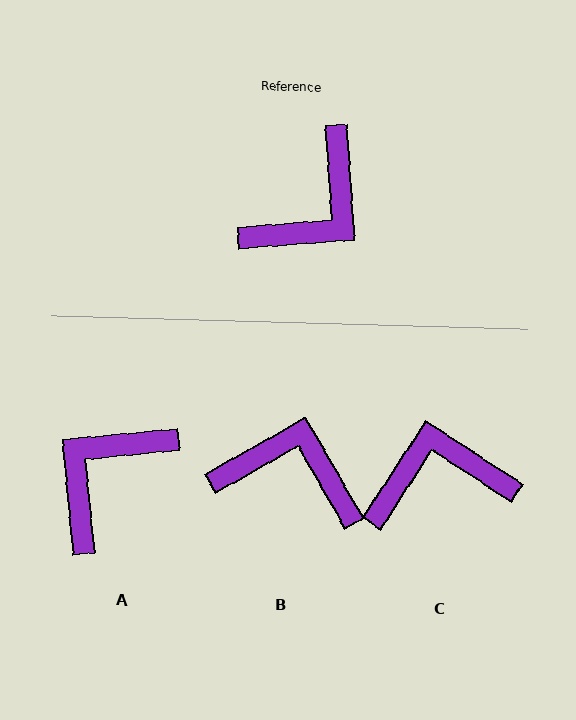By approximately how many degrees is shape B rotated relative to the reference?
Approximately 115 degrees counter-clockwise.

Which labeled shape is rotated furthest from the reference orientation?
A, about 179 degrees away.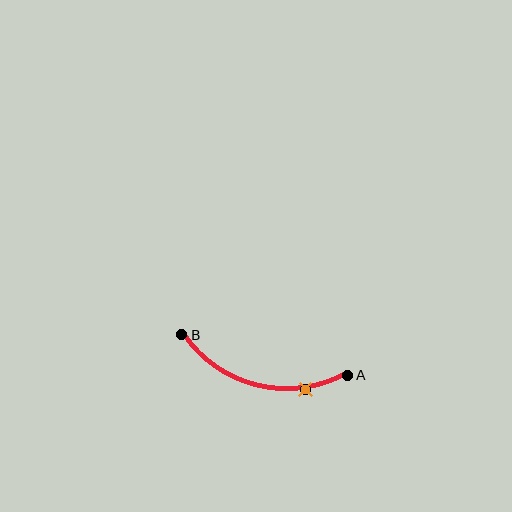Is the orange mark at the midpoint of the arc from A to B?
No. The orange mark lies on the arc but is closer to endpoint A. The arc midpoint would be at the point on the curve equidistant along the arc from both A and B.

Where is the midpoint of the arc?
The arc midpoint is the point on the curve farthest from the straight line joining A and B. It sits below that line.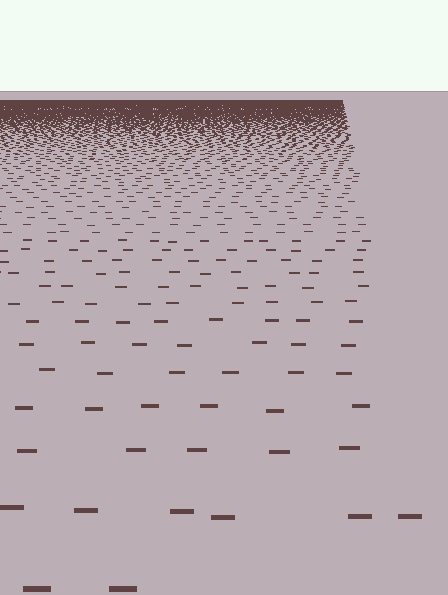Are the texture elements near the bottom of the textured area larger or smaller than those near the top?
Larger. Near the bottom, elements are closer to the viewer and appear at a bigger on-screen size.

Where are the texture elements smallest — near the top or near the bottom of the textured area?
Near the top.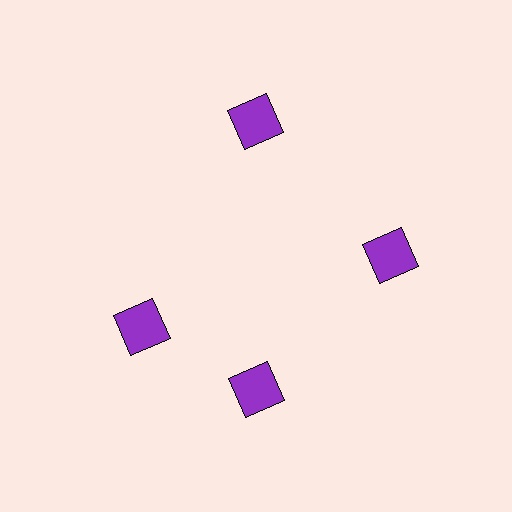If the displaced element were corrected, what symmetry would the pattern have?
It would have 4-fold rotational symmetry — the pattern would map onto itself every 90 degrees.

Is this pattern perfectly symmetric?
No. The 4 purple squares are arranged in a ring, but one element near the 9 o'clock position is rotated out of alignment along the ring, breaking the 4-fold rotational symmetry.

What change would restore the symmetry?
The symmetry would be restored by rotating it back into even spacing with its neighbors so that all 4 squares sit at equal angles and equal distance from the center.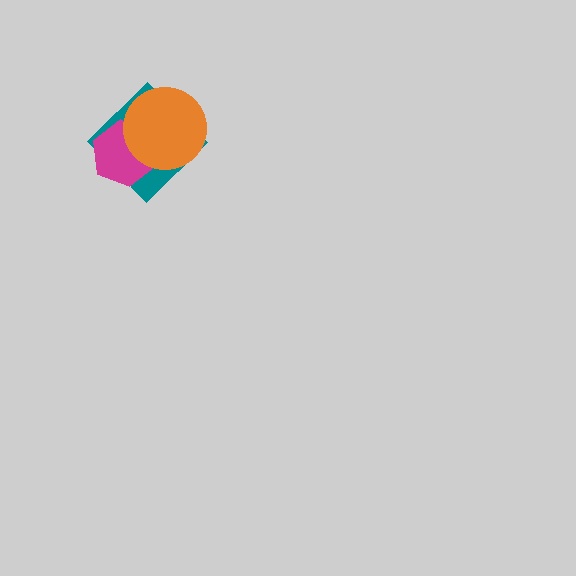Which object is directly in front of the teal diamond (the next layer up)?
The magenta hexagon is directly in front of the teal diamond.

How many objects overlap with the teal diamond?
2 objects overlap with the teal diamond.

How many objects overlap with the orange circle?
2 objects overlap with the orange circle.